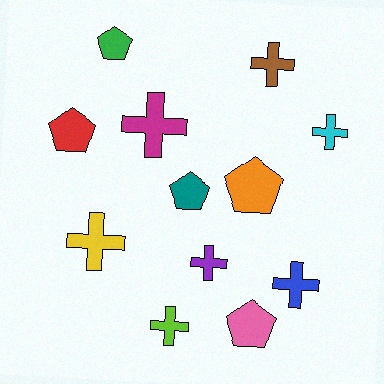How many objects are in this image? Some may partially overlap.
There are 12 objects.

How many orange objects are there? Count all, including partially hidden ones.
There is 1 orange object.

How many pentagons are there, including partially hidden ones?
There are 5 pentagons.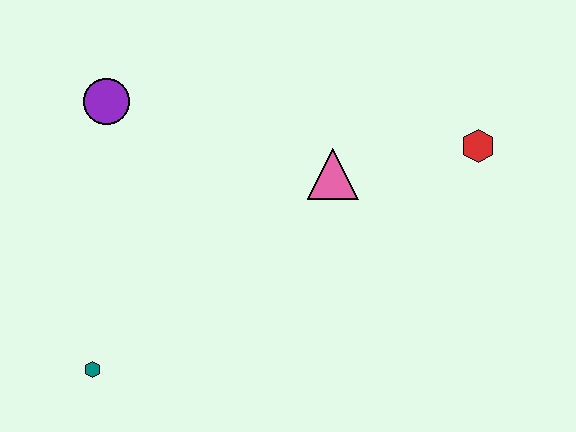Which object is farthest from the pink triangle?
The teal hexagon is farthest from the pink triangle.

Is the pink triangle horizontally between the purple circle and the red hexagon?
Yes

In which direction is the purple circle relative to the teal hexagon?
The purple circle is above the teal hexagon.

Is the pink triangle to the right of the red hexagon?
No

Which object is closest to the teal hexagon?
The purple circle is closest to the teal hexagon.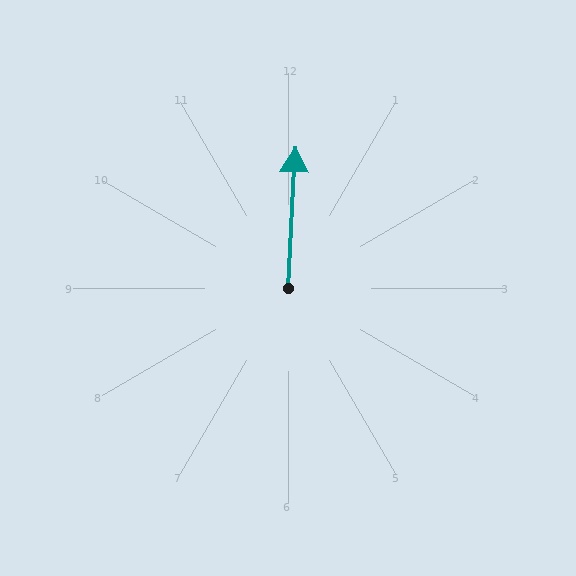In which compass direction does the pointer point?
North.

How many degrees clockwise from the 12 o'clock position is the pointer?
Approximately 3 degrees.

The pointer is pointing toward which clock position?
Roughly 12 o'clock.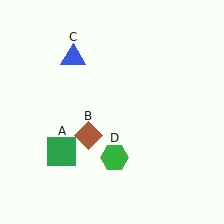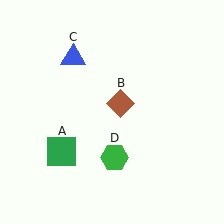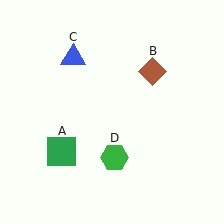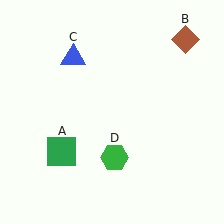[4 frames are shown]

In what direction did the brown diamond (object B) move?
The brown diamond (object B) moved up and to the right.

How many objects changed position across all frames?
1 object changed position: brown diamond (object B).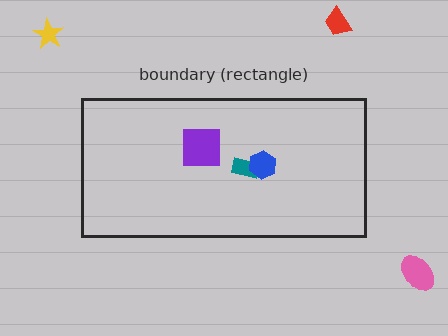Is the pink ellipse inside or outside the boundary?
Outside.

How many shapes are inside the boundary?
3 inside, 3 outside.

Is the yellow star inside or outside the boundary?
Outside.